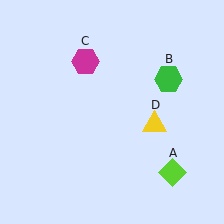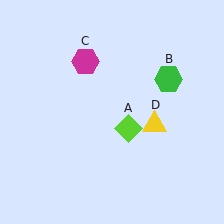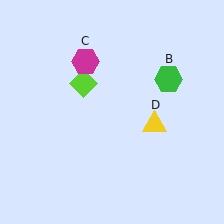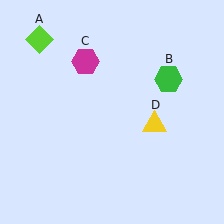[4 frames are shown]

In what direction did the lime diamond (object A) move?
The lime diamond (object A) moved up and to the left.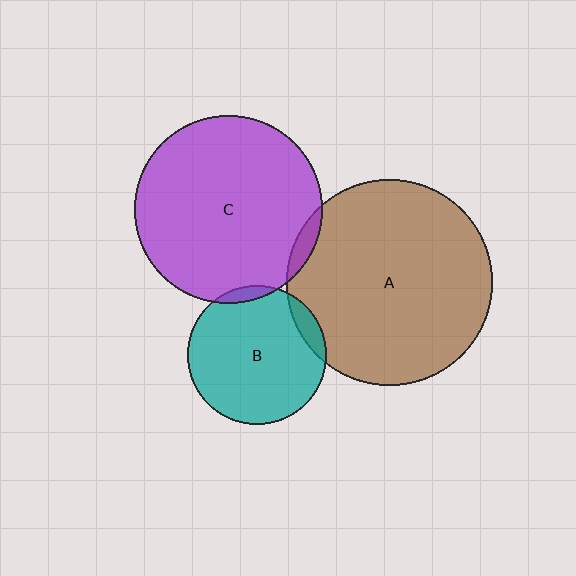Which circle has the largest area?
Circle A (brown).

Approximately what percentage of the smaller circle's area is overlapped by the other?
Approximately 5%.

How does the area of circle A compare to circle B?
Approximately 2.2 times.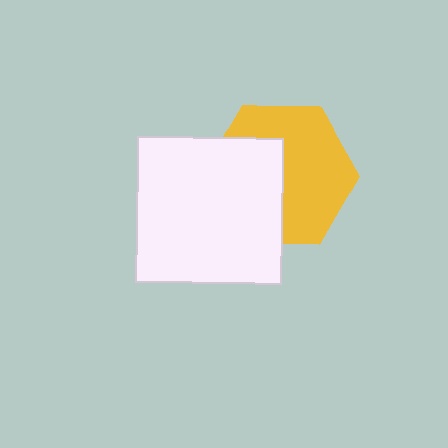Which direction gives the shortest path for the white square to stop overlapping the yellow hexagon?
Moving left gives the shortest separation.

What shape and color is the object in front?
The object in front is a white square.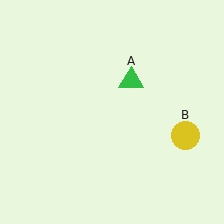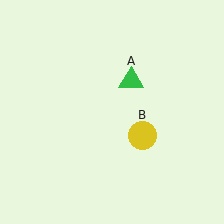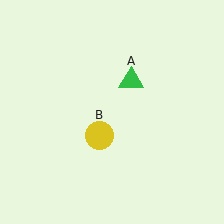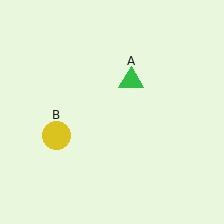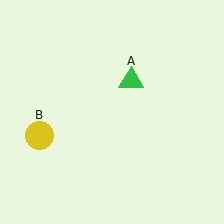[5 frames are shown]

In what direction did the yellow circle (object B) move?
The yellow circle (object B) moved left.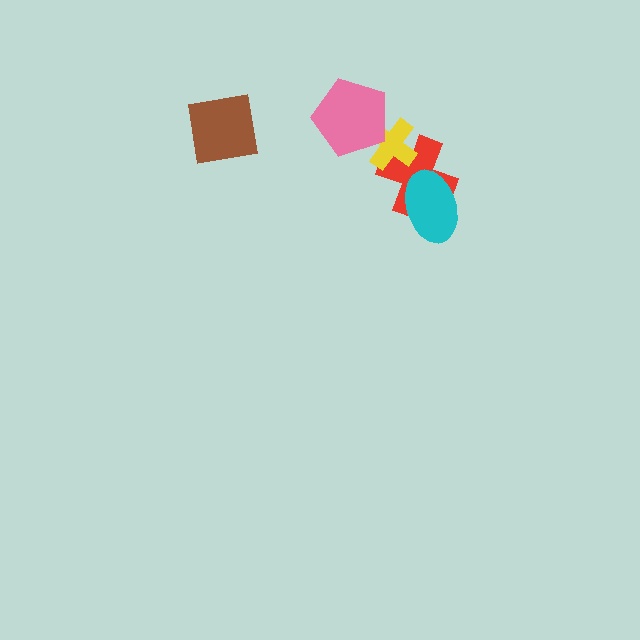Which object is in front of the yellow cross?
The pink pentagon is in front of the yellow cross.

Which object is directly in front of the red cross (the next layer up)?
The yellow cross is directly in front of the red cross.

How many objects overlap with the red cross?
2 objects overlap with the red cross.